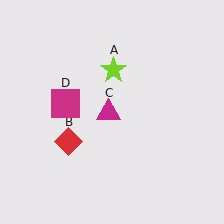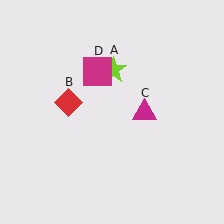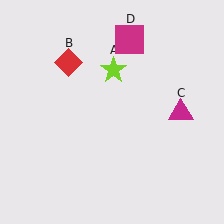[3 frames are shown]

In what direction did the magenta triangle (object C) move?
The magenta triangle (object C) moved right.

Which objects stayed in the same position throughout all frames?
Lime star (object A) remained stationary.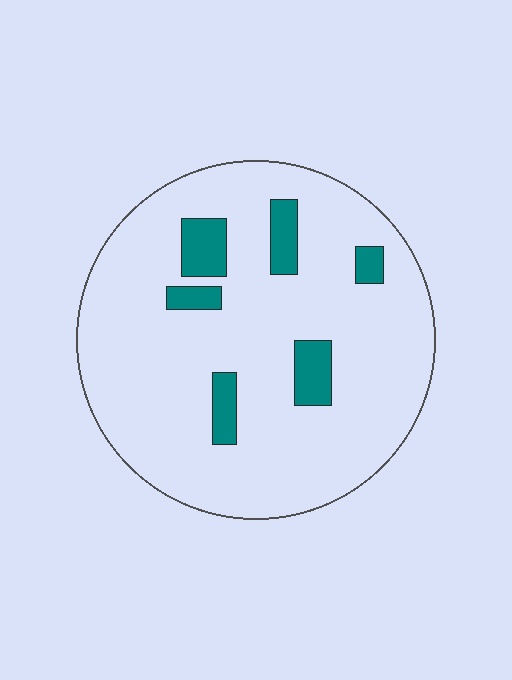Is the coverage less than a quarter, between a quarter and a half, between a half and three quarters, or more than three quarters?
Less than a quarter.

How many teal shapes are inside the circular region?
6.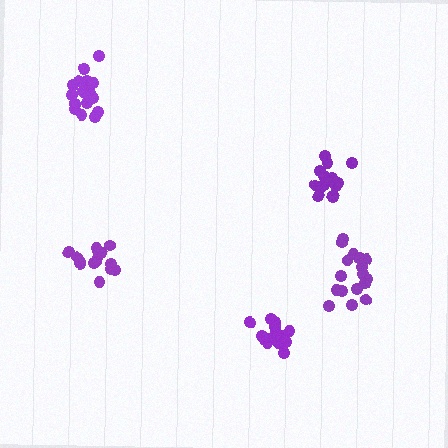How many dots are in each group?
Group 1: 18 dots, Group 2: 14 dots, Group 3: 18 dots, Group 4: 15 dots, Group 5: 16 dots (81 total).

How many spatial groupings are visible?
There are 5 spatial groupings.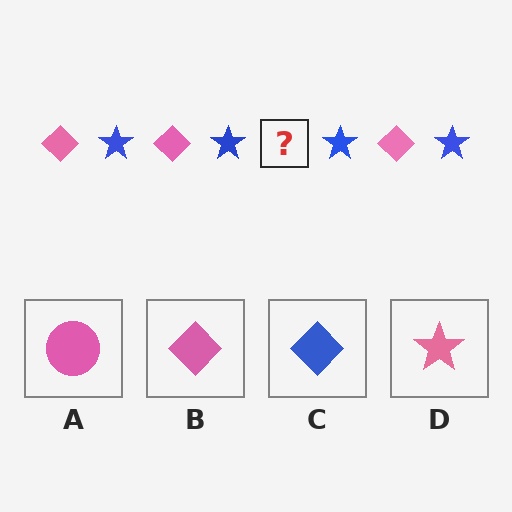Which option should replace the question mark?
Option B.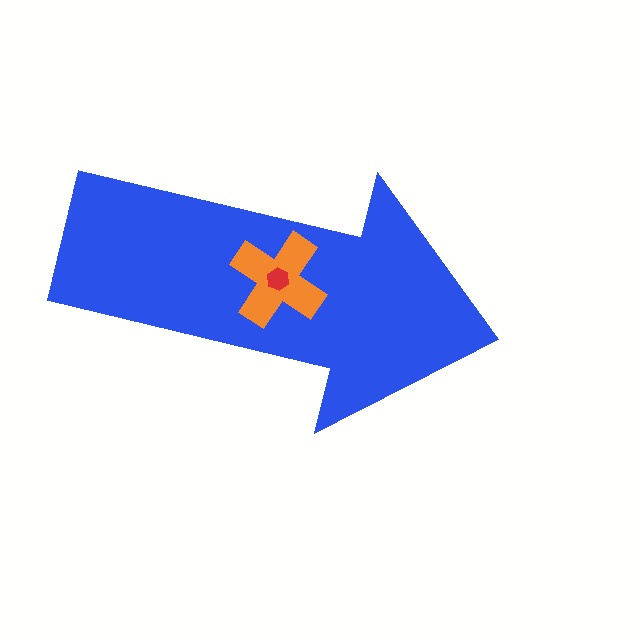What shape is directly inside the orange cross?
The red hexagon.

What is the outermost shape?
The blue arrow.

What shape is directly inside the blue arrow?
The orange cross.